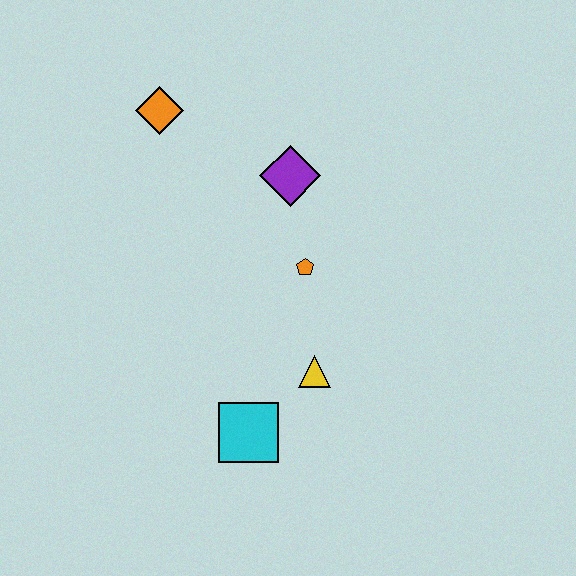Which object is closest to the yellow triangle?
The cyan square is closest to the yellow triangle.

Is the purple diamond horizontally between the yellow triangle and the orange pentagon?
No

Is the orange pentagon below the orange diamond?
Yes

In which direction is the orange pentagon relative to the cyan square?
The orange pentagon is above the cyan square.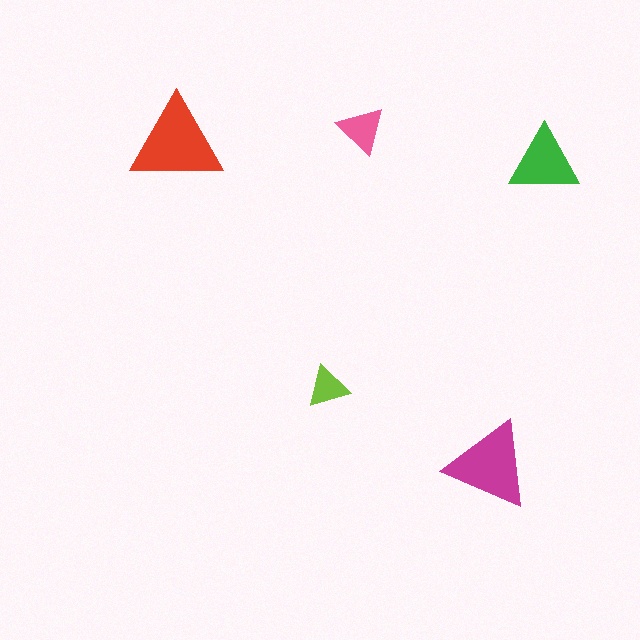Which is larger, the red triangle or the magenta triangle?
The red one.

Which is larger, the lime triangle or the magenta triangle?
The magenta one.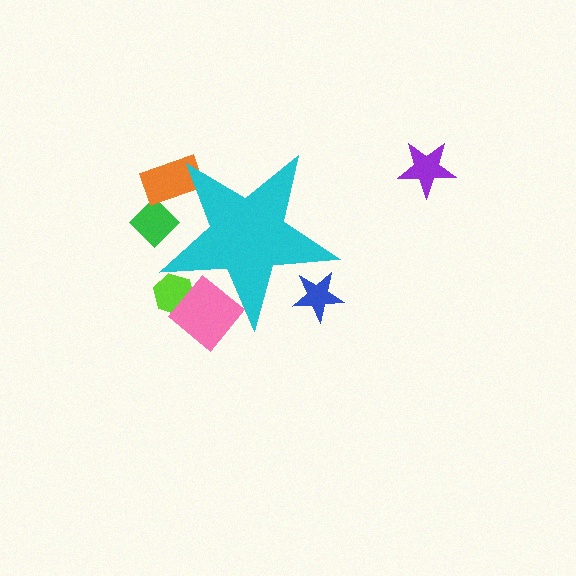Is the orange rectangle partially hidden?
Yes, the orange rectangle is partially hidden behind the cyan star.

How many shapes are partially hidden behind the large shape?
5 shapes are partially hidden.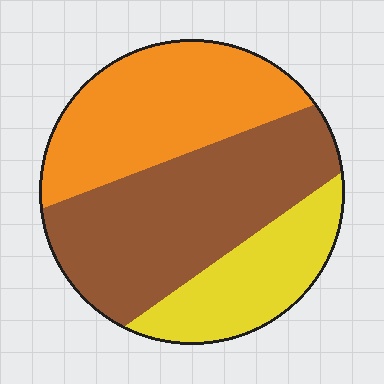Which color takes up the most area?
Brown, at roughly 45%.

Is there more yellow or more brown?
Brown.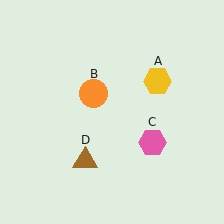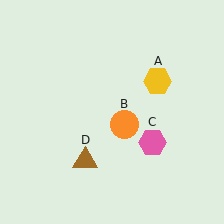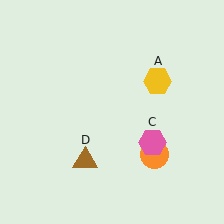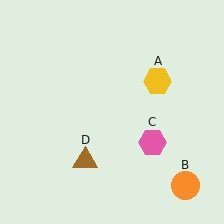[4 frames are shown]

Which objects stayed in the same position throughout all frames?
Yellow hexagon (object A) and pink hexagon (object C) and brown triangle (object D) remained stationary.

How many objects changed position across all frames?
1 object changed position: orange circle (object B).